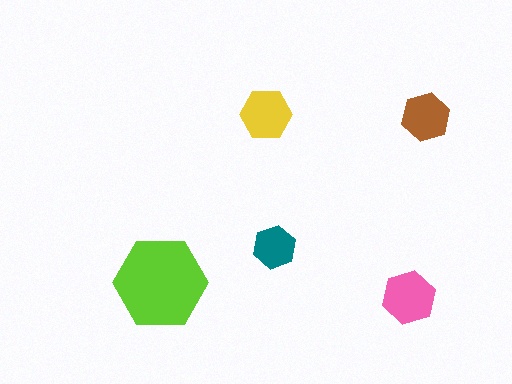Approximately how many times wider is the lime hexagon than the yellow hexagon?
About 2 times wider.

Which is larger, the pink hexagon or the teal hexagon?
The pink one.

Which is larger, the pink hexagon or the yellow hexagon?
The pink one.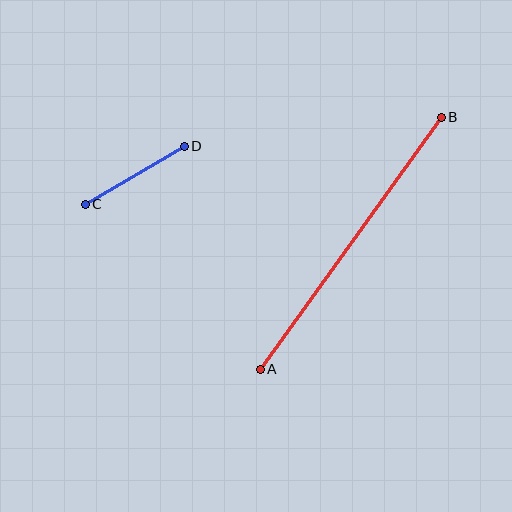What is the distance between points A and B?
The distance is approximately 310 pixels.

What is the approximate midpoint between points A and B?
The midpoint is at approximately (351, 243) pixels.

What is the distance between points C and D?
The distance is approximately 115 pixels.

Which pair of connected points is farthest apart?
Points A and B are farthest apart.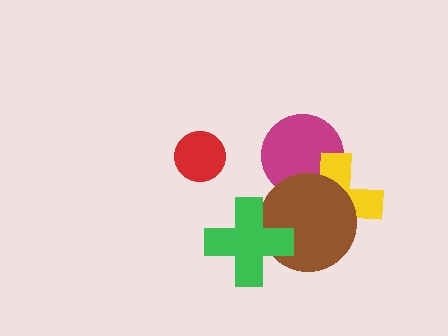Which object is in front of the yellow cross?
The brown circle is in front of the yellow cross.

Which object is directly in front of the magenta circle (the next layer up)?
The yellow cross is directly in front of the magenta circle.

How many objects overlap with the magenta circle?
2 objects overlap with the magenta circle.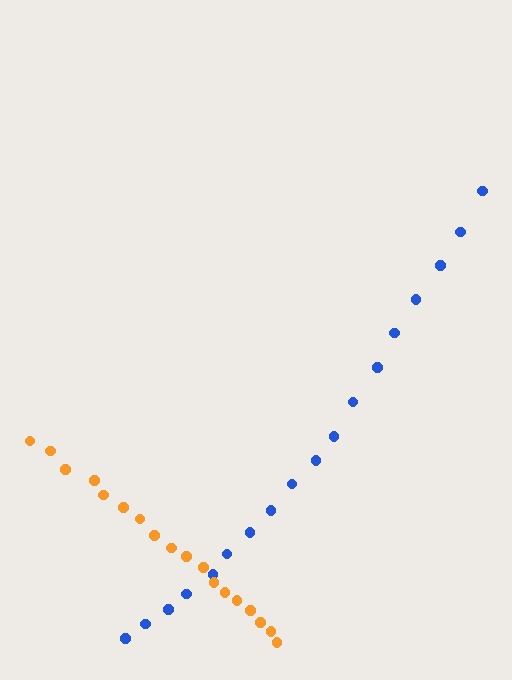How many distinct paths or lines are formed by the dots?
There are 2 distinct paths.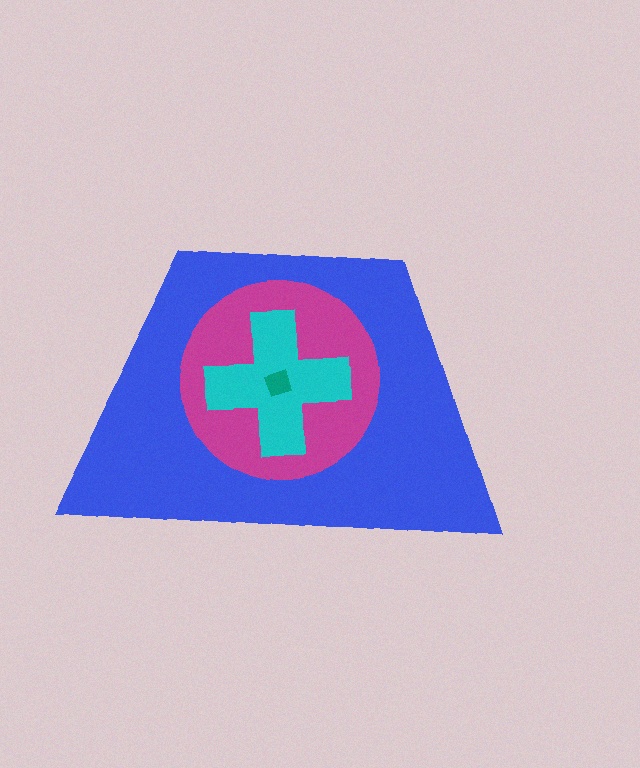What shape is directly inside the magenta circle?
The cyan cross.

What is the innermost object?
The teal square.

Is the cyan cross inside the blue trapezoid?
Yes.